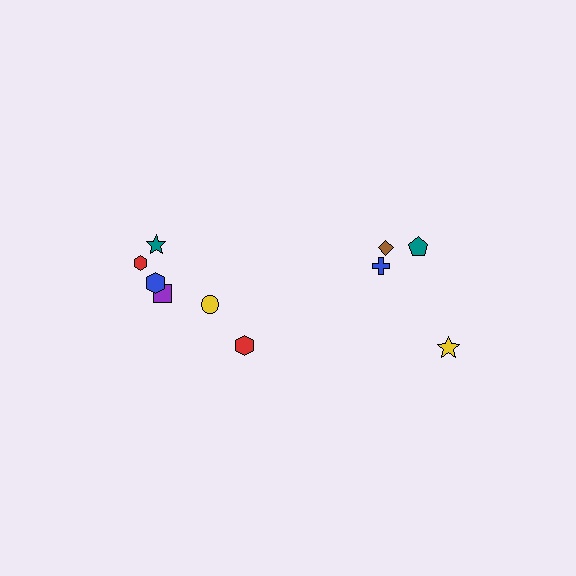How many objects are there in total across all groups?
There are 10 objects.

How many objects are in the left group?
There are 6 objects.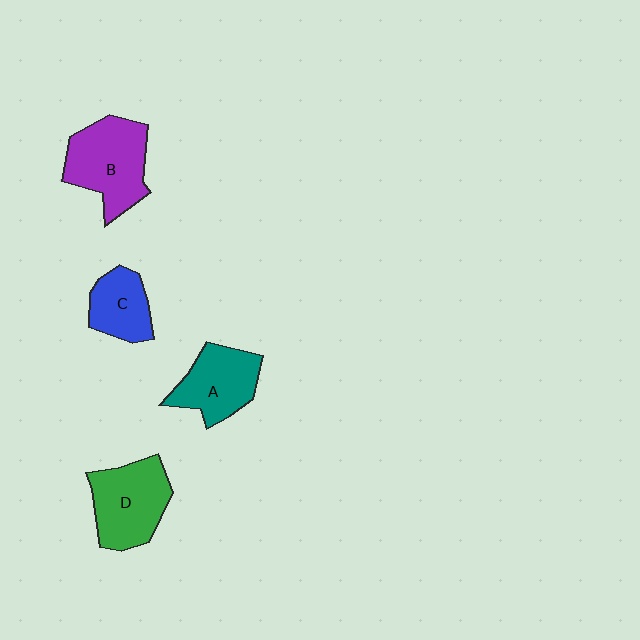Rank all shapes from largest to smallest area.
From largest to smallest: B (purple), D (green), A (teal), C (blue).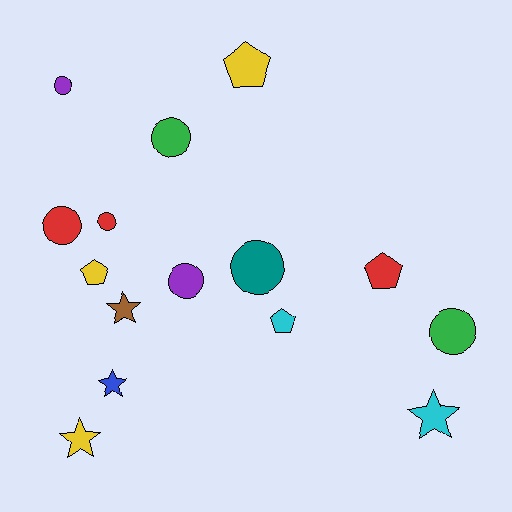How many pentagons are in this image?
There are 4 pentagons.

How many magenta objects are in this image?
There are no magenta objects.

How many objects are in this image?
There are 15 objects.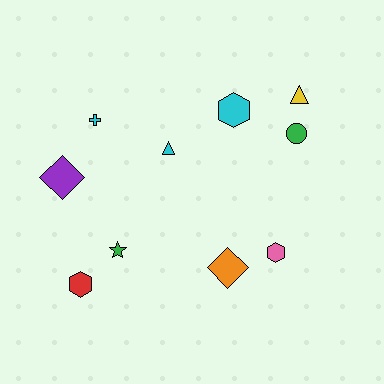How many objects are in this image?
There are 10 objects.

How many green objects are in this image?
There are 2 green objects.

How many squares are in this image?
There are no squares.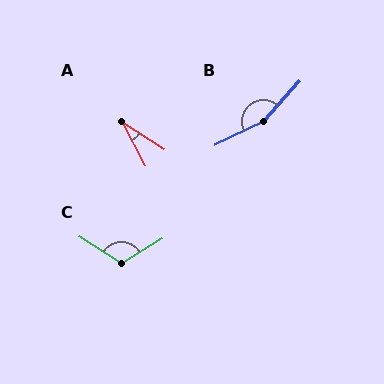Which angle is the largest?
B, at approximately 157 degrees.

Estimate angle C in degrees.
Approximately 116 degrees.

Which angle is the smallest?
A, at approximately 30 degrees.